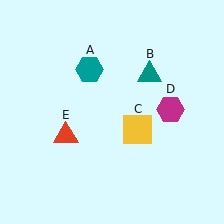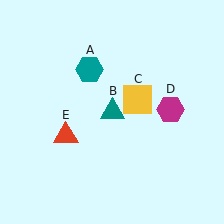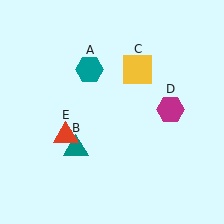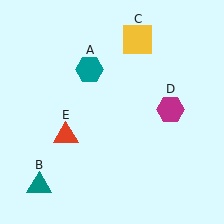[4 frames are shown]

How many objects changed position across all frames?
2 objects changed position: teal triangle (object B), yellow square (object C).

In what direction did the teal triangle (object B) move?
The teal triangle (object B) moved down and to the left.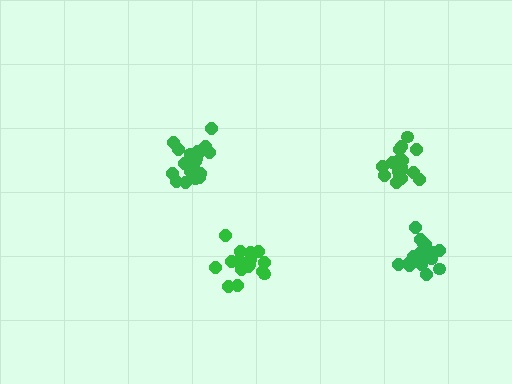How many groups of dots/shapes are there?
There are 4 groups.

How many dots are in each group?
Group 1: 18 dots, Group 2: 19 dots, Group 3: 17 dots, Group 4: 18 dots (72 total).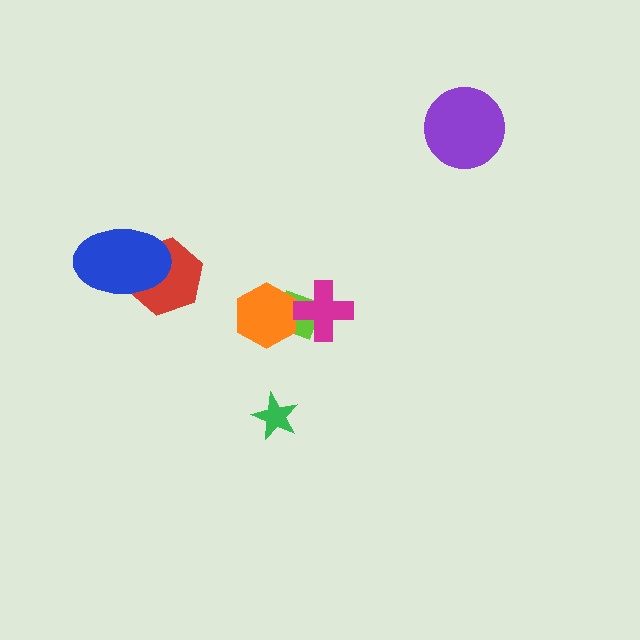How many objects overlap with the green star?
0 objects overlap with the green star.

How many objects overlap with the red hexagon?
1 object overlaps with the red hexagon.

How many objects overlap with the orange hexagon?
1 object overlaps with the orange hexagon.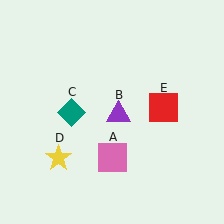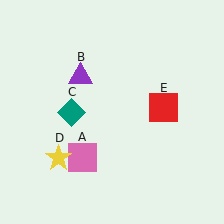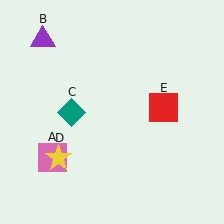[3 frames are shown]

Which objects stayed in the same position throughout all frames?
Teal diamond (object C) and yellow star (object D) and red square (object E) remained stationary.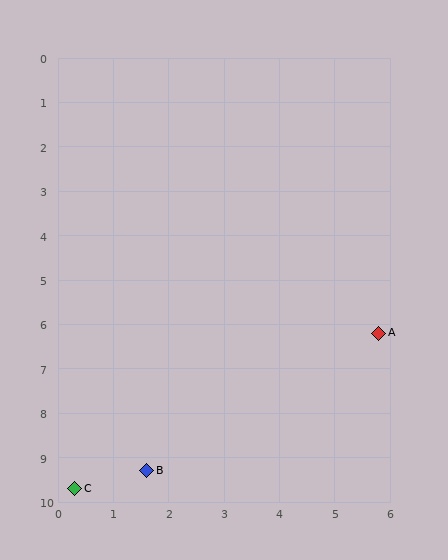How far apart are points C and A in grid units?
Points C and A are about 6.5 grid units apart.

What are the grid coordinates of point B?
Point B is at approximately (1.6, 9.3).